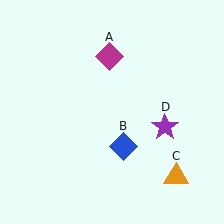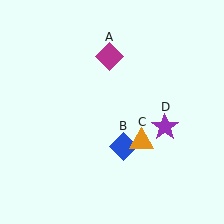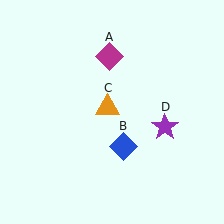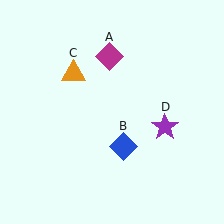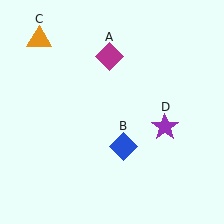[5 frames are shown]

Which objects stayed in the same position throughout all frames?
Magenta diamond (object A) and blue diamond (object B) and purple star (object D) remained stationary.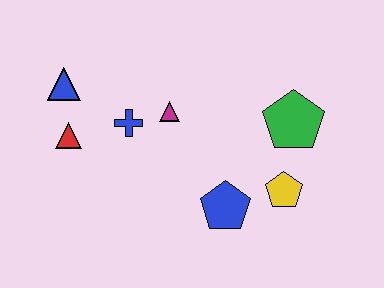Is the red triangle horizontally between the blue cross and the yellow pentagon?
No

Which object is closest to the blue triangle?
The red triangle is closest to the blue triangle.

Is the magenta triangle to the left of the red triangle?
No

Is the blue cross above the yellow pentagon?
Yes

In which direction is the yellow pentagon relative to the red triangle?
The yellow pentagon is to the right of the red triangle.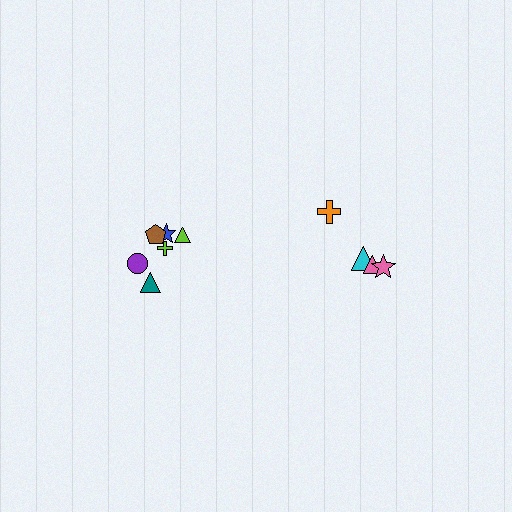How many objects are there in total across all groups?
There are 10 objects.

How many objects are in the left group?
There are 6 objects.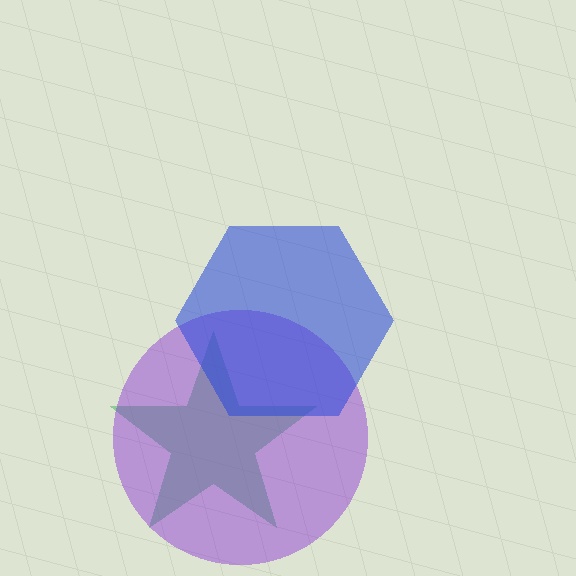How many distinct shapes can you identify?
There are 3 distinct shapes: a green star, a purple circle, a blue hexagon.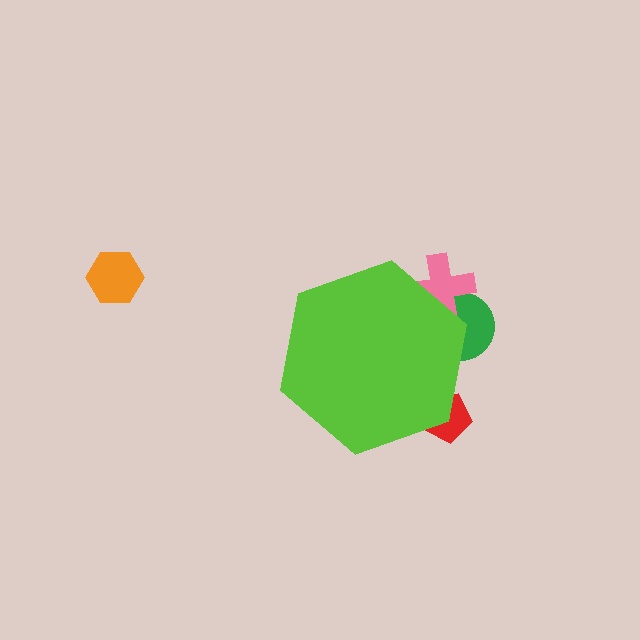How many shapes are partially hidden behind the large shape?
3 shapes are partially hidden.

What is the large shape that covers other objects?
A lime hexagon.